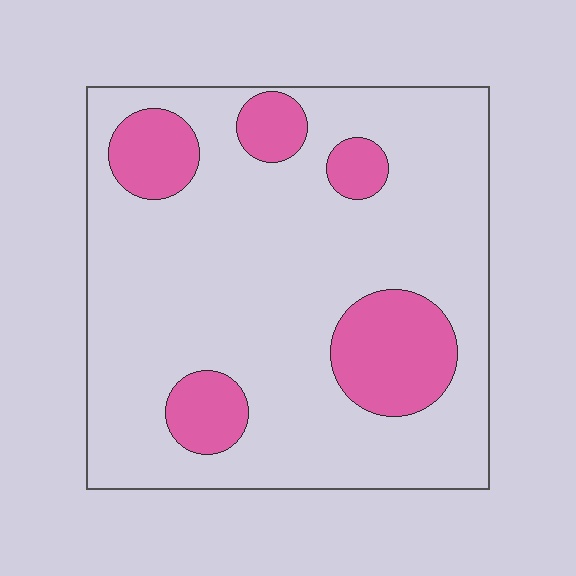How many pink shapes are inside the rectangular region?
5.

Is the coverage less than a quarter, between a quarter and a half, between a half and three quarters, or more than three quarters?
Less than a quarter.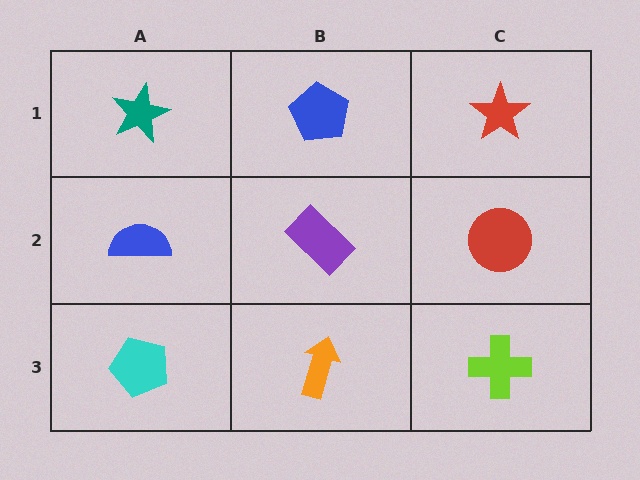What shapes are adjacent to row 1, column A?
A blue semicircle (row 2, column A), a blue pentagon (row 1, column B).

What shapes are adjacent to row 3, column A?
A blue semicircle (row 2, column A), an orange arrow (row 3, column B).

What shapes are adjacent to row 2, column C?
A red star (row 1, column C), a lime cross (row 3, column C), a purple rectangle (row 2, column B).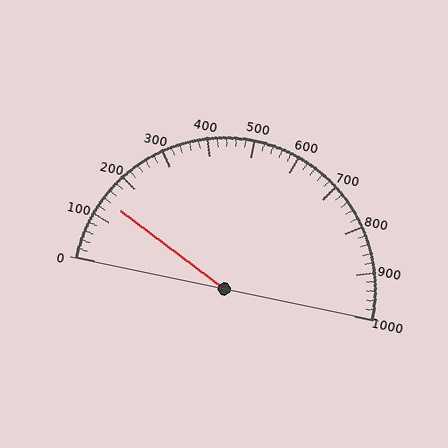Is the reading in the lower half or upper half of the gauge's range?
The reading is in the lower half of the range (0 to 1000).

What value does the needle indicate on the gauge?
The needle indicates approximately 140.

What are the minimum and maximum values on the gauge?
The gauge ranges from 0 to 1000.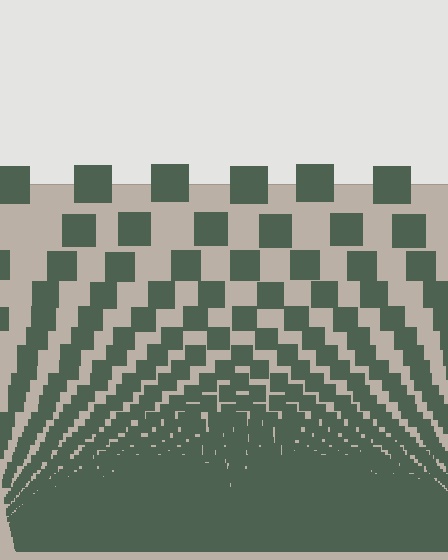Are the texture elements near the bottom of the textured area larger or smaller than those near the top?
Smaller. The gradient is inverted — elements near the bottom are smaller and denser.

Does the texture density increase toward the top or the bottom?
Density increases toward the bottom.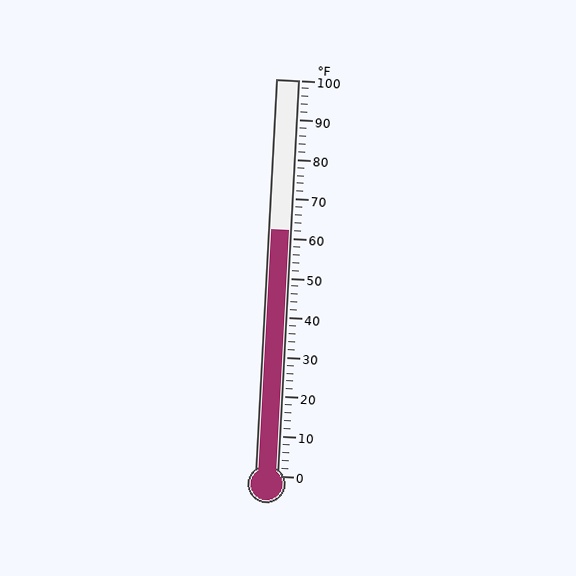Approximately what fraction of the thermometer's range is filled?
The thermometer is filled to approximately 60% of its range.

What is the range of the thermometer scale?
The thermometer scale ranges from 0°F to 100°F.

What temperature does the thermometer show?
The thermometer shows approximately 62°F.